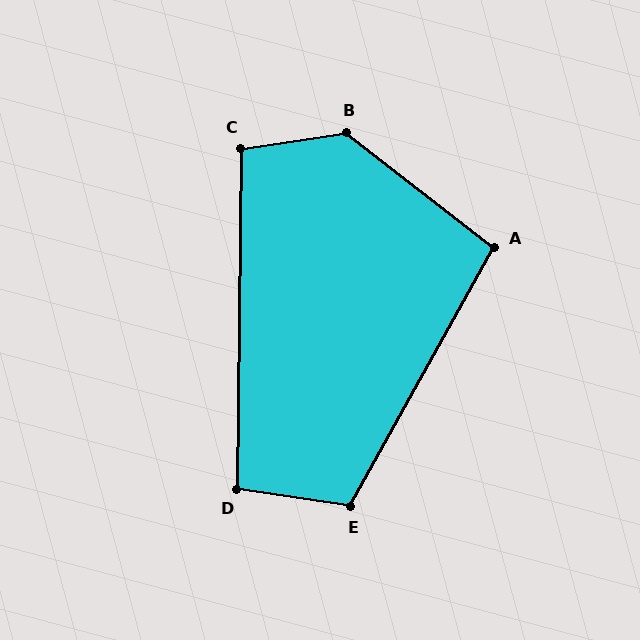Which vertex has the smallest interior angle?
D, at approximately 98 degrees.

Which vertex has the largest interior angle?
B, at approximately 134 degrees.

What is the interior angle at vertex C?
Approximately 99 degrees (obtuse).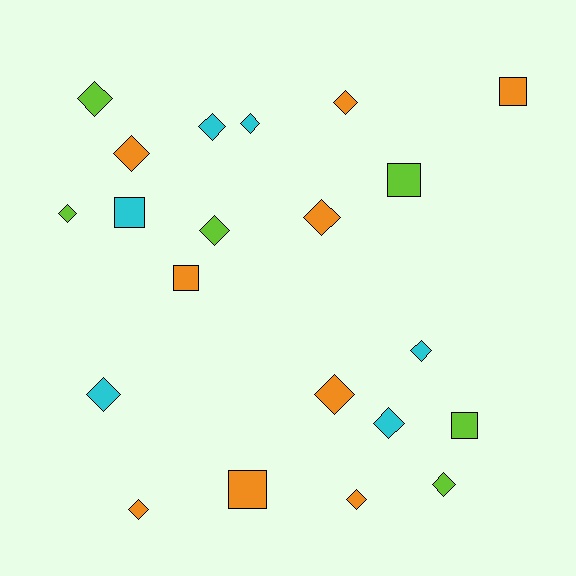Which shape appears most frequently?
Diamond, with 15 objects.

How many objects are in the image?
There are 21 objects.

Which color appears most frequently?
Orange, with 9 objects.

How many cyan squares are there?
There is 1 cyan square.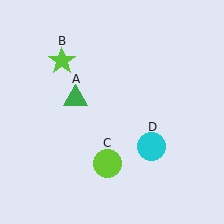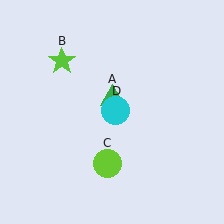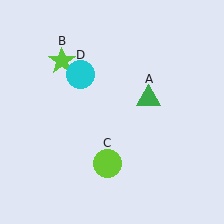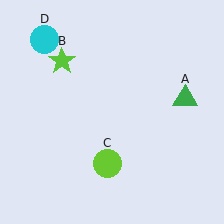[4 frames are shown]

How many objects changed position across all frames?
2 objects changed position: green triangle (object A), cyan circle (object D).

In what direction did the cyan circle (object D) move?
The cyan circle (object D) moved up and to the left.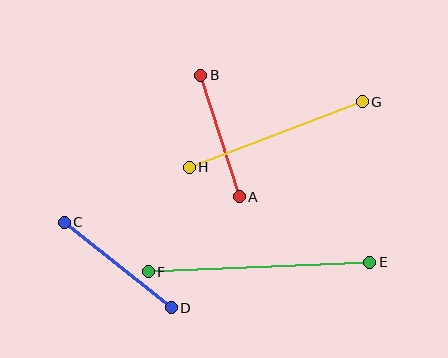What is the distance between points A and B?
The distance is approximately 128 pixels.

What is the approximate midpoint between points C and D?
The midpoint is at approximately (118, 265) pixels.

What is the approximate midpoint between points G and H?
The midpoint is at approximately (275, 134) pixels.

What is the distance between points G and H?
The distance is approximately 185 pixels.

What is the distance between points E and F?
The distance is approximately 222 pixels.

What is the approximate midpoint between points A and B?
The midpoint is at approximately (220, 136) pixels.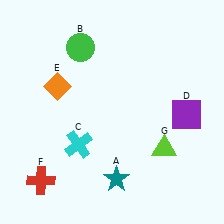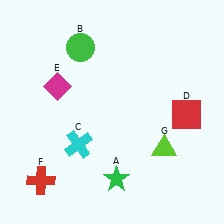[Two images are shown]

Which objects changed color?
A changed from teal to green. D changed from purple to red. E changed from orange to magenta.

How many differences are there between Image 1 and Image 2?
There are 3 differences between the two images.